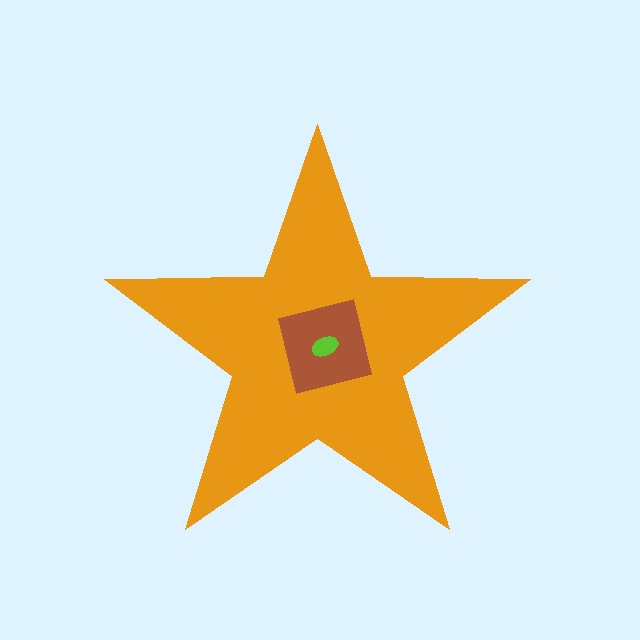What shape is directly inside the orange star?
The brown square.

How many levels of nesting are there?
3.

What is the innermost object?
The lime ellipse.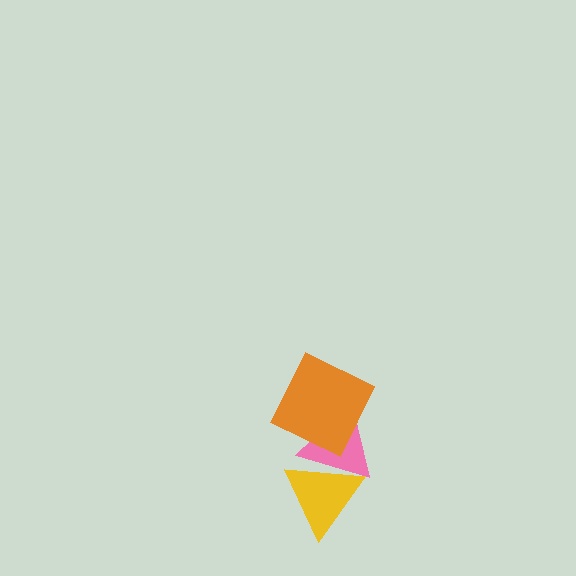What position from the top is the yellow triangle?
The yellow triangle is 3rd from the top.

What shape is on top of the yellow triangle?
The pink triangle is on top of the yellow triangle.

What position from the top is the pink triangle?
The pink triangle is 2nd from the top.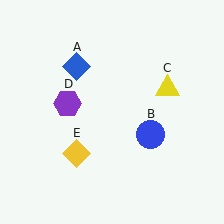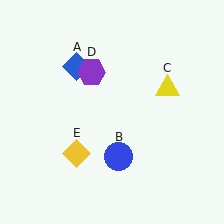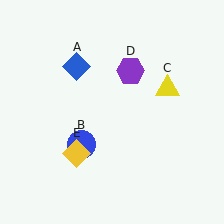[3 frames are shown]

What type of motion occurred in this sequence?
The blue circle (object B), purple hexagon (object D) rotated clockwise around the center of the scene.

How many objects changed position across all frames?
2 objects changed position: blue circle (object B), purple hexagon (object D).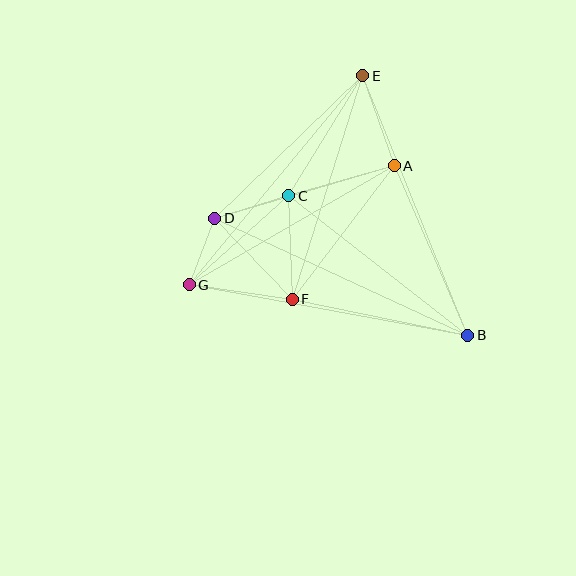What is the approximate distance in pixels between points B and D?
The distance between B and D is approximately 279 pixels.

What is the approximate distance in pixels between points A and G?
The distance between A and G is approximately 237 pixels.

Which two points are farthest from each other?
Points B and G are farthest from each other.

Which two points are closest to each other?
Points D and G are closest to each other.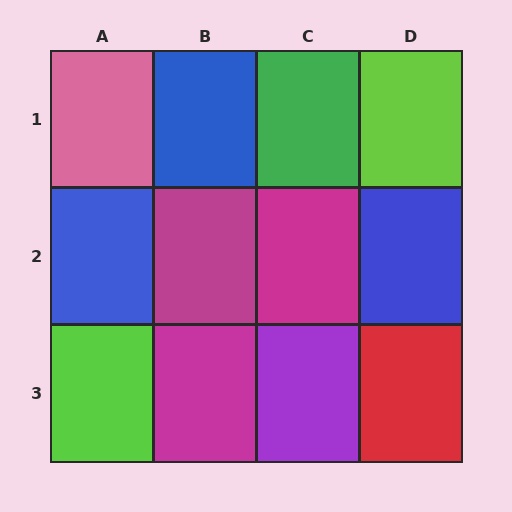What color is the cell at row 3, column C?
Purple.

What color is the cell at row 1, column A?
Pink.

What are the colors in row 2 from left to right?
Blue, magenta, magenta, blue.